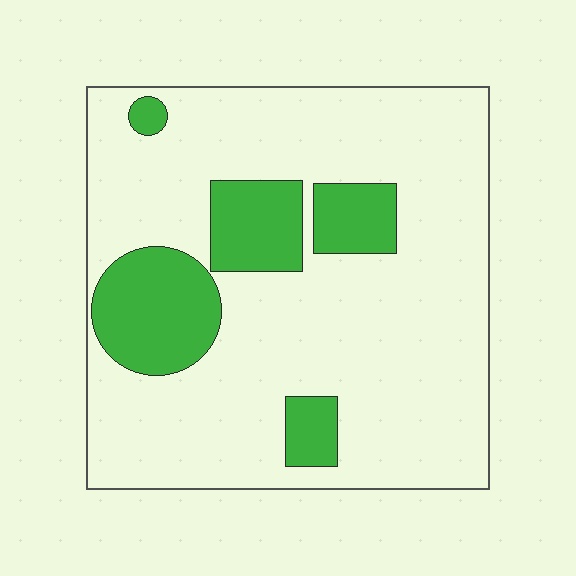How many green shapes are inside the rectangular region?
5.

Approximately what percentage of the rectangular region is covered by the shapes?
Approximately 20%.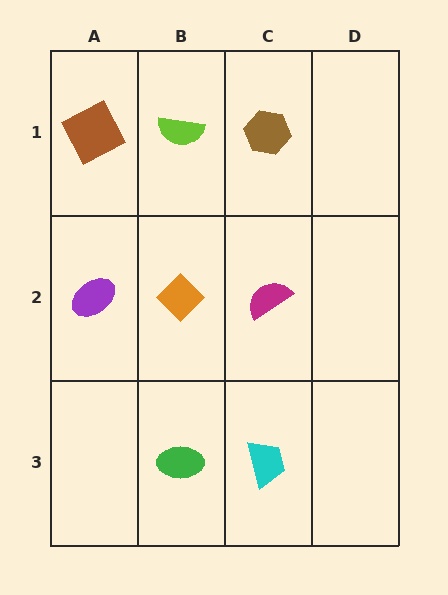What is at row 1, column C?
A brown hexagon.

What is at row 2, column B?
An orange diamond.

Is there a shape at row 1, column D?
No, that cell is empty.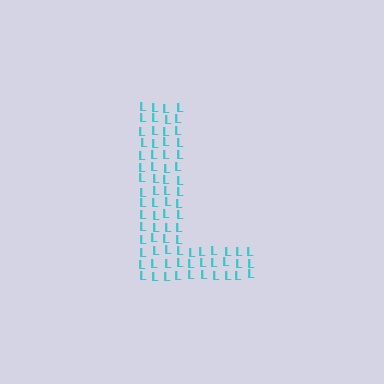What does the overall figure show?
The overall figure shows the letter L.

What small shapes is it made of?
It is made of small letter L's.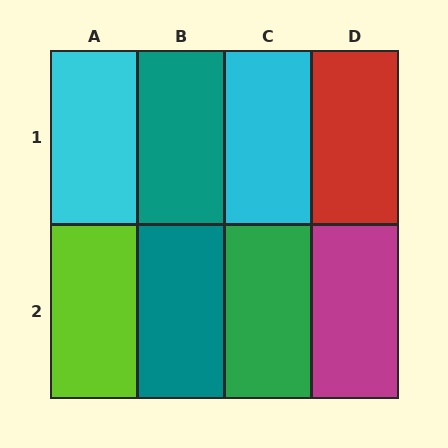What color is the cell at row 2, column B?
Teal.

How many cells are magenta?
1 cell is magenta.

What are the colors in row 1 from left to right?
Cyan, teal, cyan, red.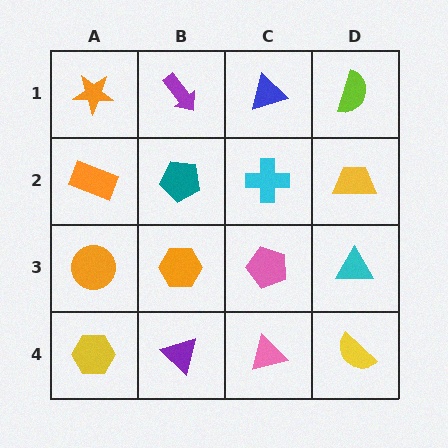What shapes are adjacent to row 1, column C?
A cyan cross (row 2, column C), a purple arrow (row 1, column B), a lime semicircle (row 1, column D).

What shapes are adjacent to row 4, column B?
An orange hexagon (row 3, column B), a yellow hexagon (row 4, column A), a pink triangle (row 4, column C).